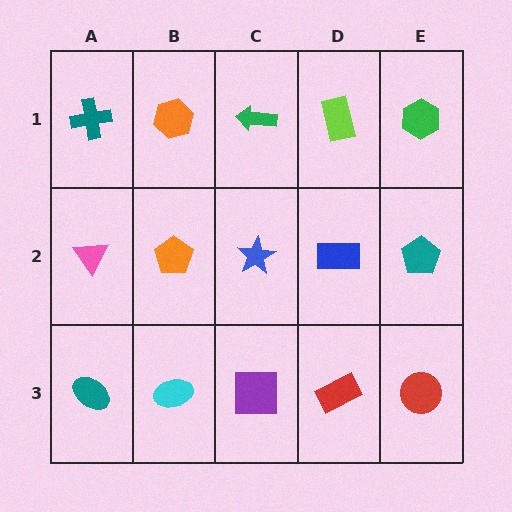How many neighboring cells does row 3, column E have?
2.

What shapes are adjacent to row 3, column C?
A blue star (row 2, column C), a cyan ellipse (row 3, column B), a red rectangle (row 3, column D).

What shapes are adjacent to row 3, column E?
A teal pentagon (row 2, column E), a red rectangle (row 3, column D).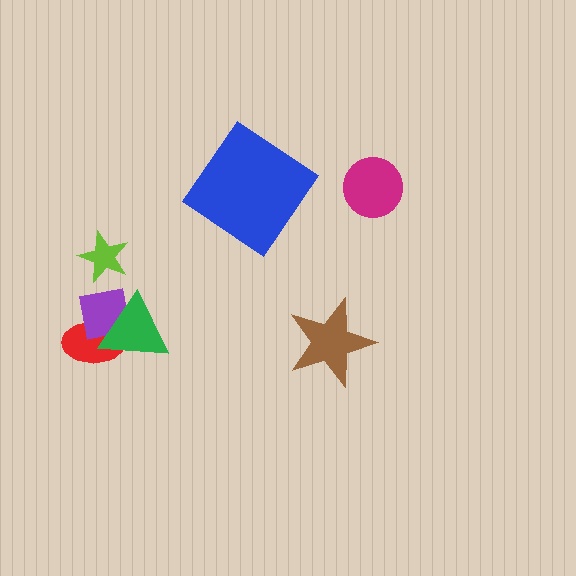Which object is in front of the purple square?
The green triangle is in front of the purple square.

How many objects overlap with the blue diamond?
0 objects overlap with the blue diamond.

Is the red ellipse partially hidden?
Yes, it is partially covered by another shape.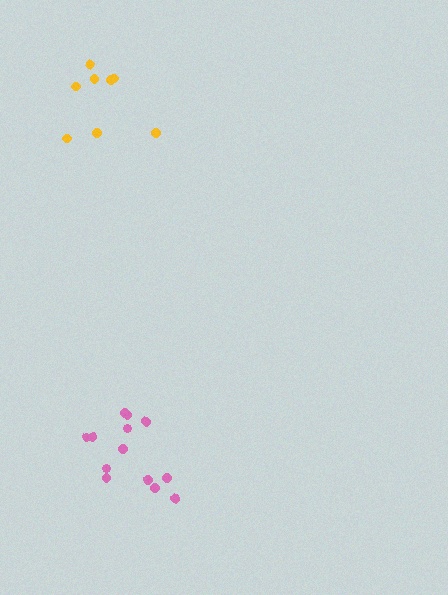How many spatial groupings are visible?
There are 2 spatial groupings.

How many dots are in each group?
Group 1: 8 dots, Group 2: 13 dots (21 total).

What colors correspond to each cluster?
The clusters are colored: yellow, pink.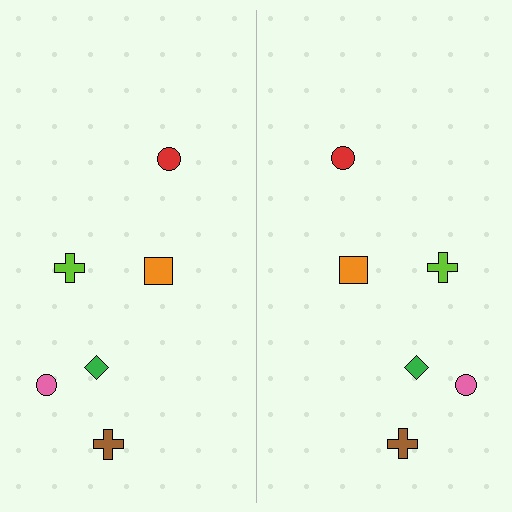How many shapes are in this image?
There are 12 shapes in this image.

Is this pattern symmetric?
Yes, this pattern has bilateral (reflection) symmetry.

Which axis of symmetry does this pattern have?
The pattern has a vertical axis of symmetry running through the center of the image.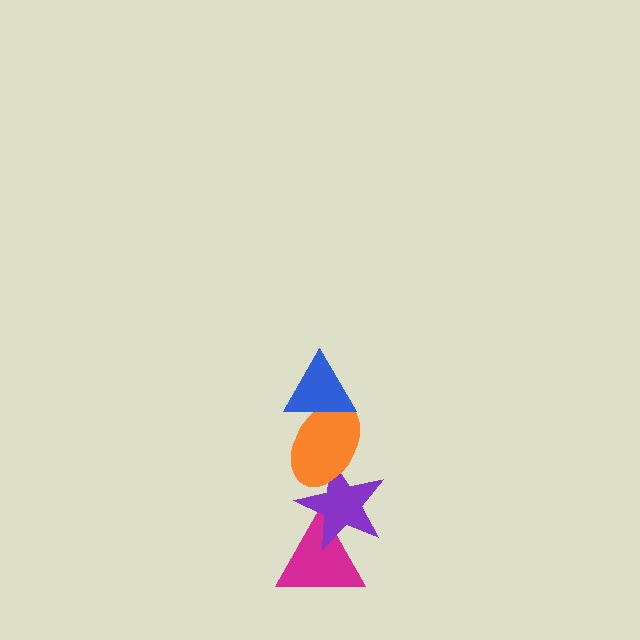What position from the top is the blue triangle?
The blue triangle is 1st from the top.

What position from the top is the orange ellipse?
The orange ellipse is 2nd from the top.